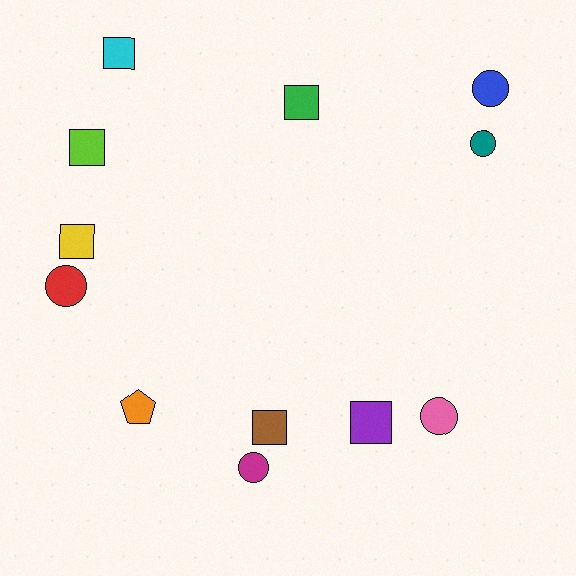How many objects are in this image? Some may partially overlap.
There are 12 objects.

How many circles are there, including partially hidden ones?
There are 5 circles.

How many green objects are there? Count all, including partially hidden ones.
There is 1 green object.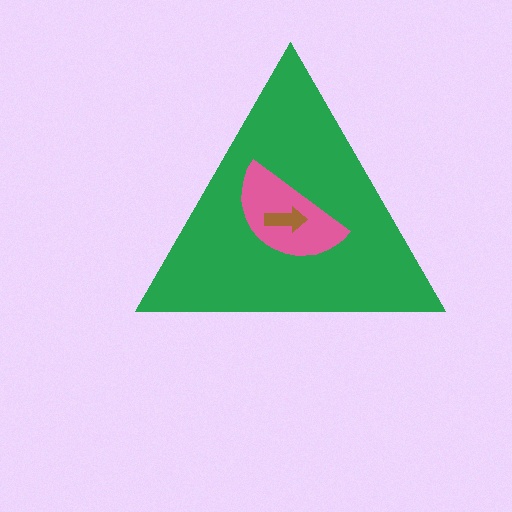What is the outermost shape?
The green triangle.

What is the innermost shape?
The brown arrow.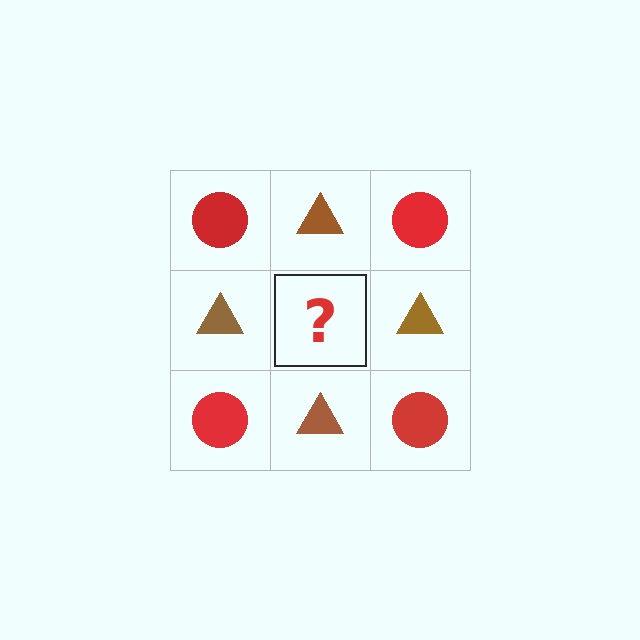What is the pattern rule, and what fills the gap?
The rule is that it alternates red circle and brown triangle in a checkerboard pattern. The gap should be filled with a red circle.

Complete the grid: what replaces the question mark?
The question mark should be replaced with a red circle.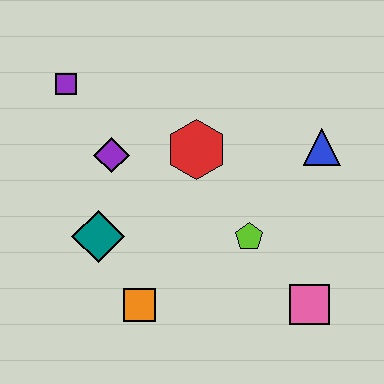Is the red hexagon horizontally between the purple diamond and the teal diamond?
No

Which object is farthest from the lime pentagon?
The purple square is farthest from the lime pentagon.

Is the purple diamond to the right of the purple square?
Yes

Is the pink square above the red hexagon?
No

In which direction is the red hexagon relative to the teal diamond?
The red hexagon is to the right of the teal diamond.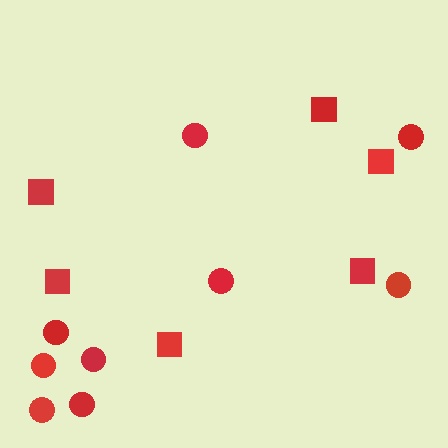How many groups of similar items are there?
There are 2 groups: one group of circles (9) and one group of squares (6).